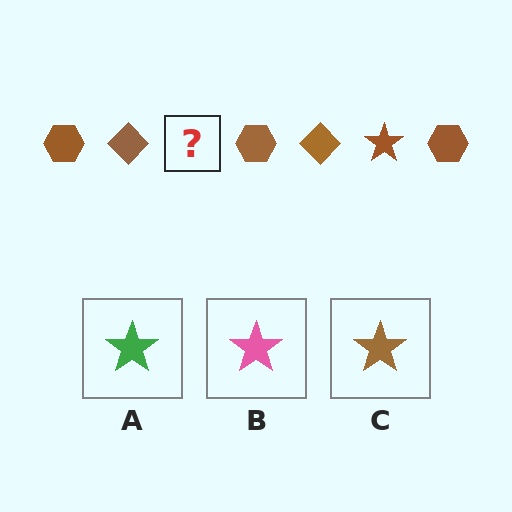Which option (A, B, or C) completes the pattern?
C.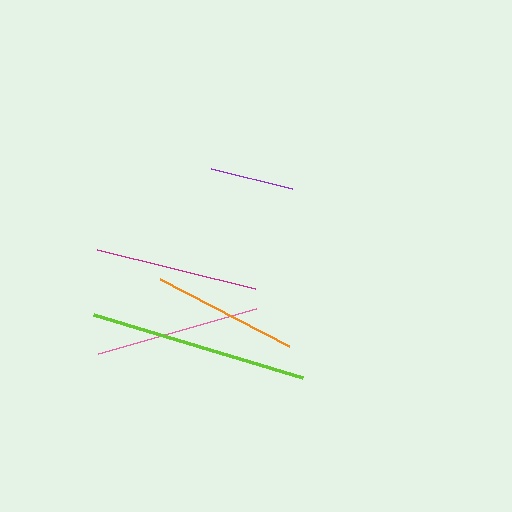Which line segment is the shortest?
The purple line is the shortest at approximately 83 pixels.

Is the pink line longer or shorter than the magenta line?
The pink line is longer than the magenta line.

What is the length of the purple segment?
The purple segment is approximately 83 pixels long.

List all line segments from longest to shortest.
From longest to shortest: lime, pink, magenta, orange, purple.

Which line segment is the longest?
The lime line is the longest at approximately 218 pixels.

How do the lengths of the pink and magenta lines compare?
The pink and magenta lines are approximately the same length.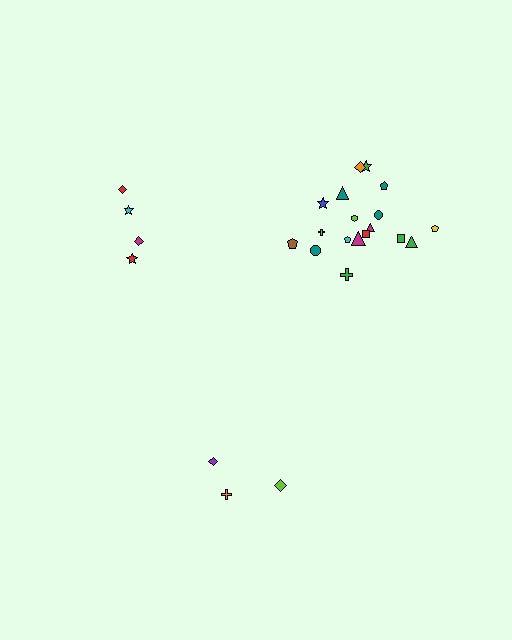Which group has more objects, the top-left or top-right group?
The top-right group.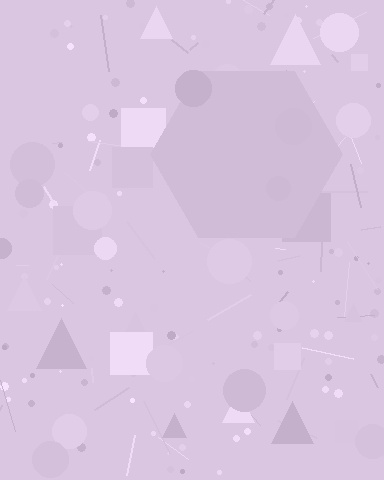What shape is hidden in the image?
A hexagon is hidden in the image.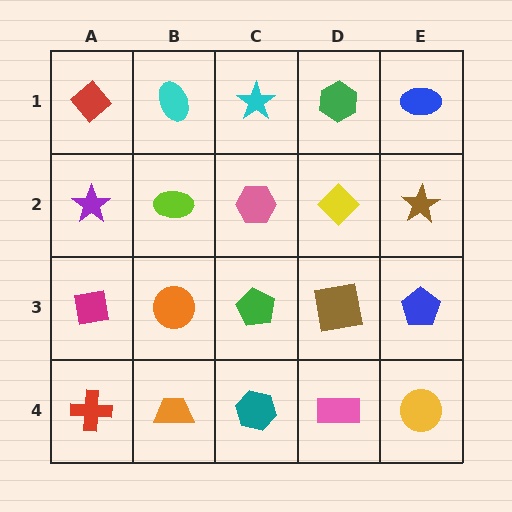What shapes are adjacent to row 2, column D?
A green hexagon (row 1, column D), a brown square (row 3, column D), a pink hexagon (row 2, column C), a brown star (row 2, column E).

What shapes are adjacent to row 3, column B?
A lime ellipse (row 2, column B), an orange trapezoid (row 4, column B), a magenta square (row 3, column A), a green pentagon (row 3, column C).